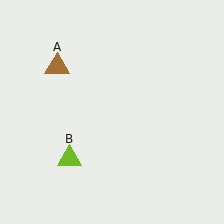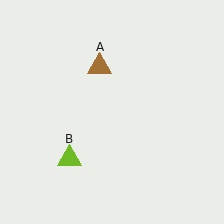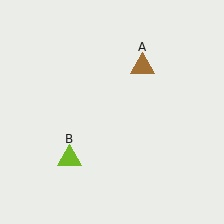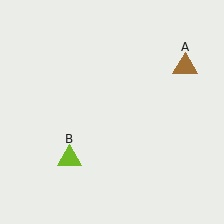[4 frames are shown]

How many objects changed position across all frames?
1 object changed position: brown triangle (object A).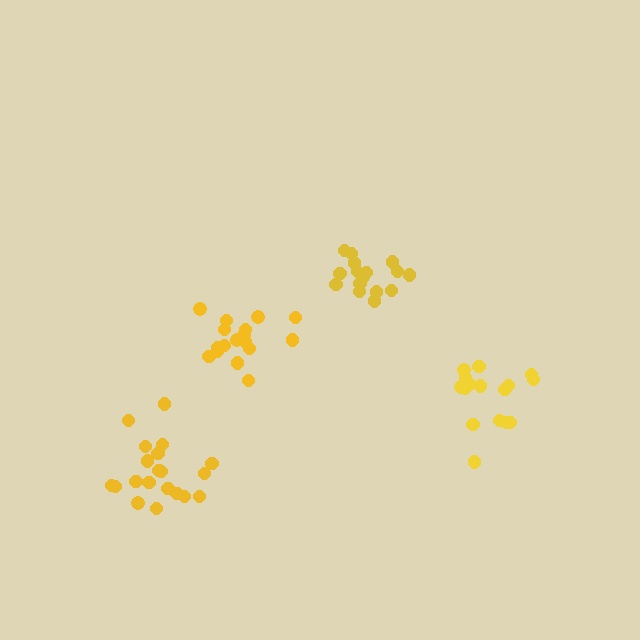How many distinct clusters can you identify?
There are 4 distinct clusters.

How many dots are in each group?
Group 1: 20 dots, Group 2: 16 dots, Group 3: 16 dots, Group 4: 17 dots (69 total).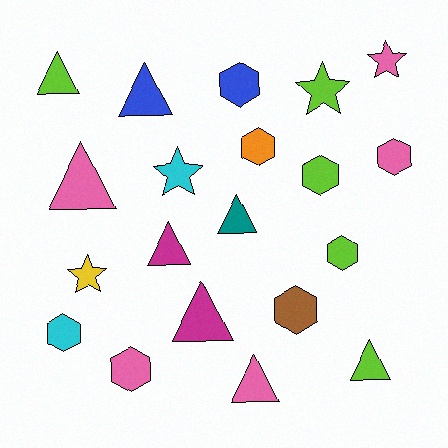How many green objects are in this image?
There are no green objects.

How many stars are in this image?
There are 4 stars.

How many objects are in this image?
There are 20 objects.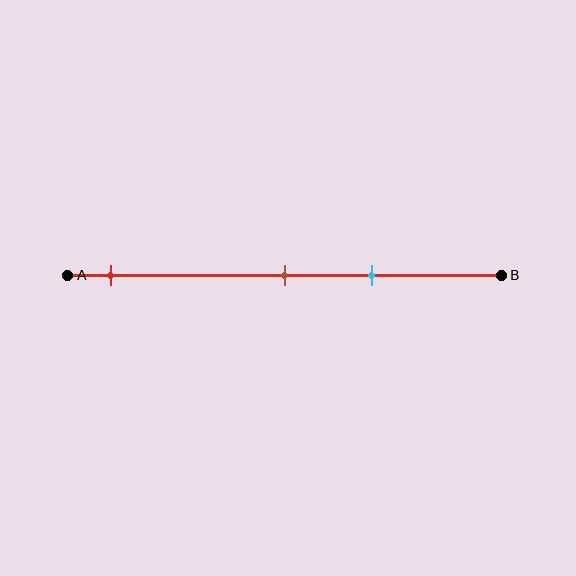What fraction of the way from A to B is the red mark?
The red mark is approximately 10% (0.1) of the way from A to B.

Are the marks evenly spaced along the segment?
No, the marks are not evenly spaced.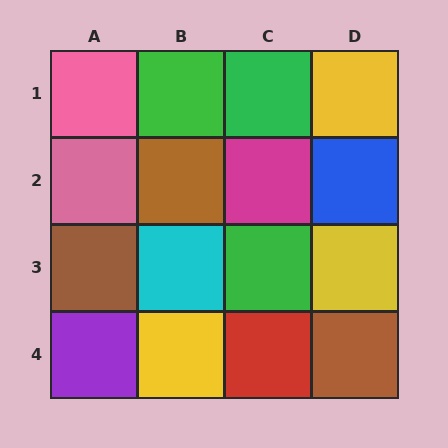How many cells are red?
1 cell is red.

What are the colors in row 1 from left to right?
Pink, green, green, yellow.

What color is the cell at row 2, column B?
Brown.